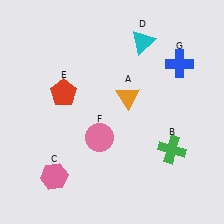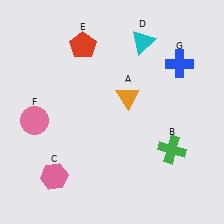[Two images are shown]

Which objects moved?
The objects that moved are: the red pentagon (E), the pink circle (F).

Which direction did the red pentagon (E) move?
The red pentagon (E) moved up.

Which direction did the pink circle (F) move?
The pink circle (F) moved left.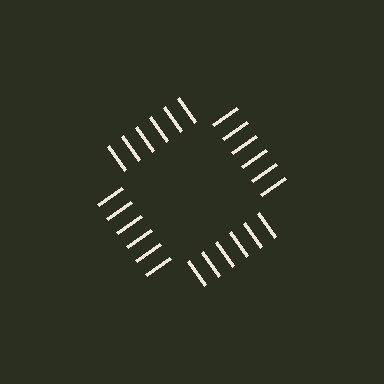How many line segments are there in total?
24 — 6 along each of the 4 edges.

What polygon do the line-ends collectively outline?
An illusory square — the line segments terminate on its edges but no continuous stroke is drawn.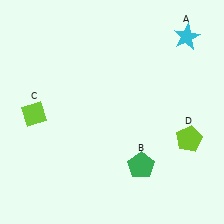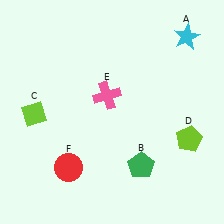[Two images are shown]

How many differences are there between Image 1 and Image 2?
There are 2 differences between the two images.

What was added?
A pink cross (E), a red circle (F) were added in Image 2.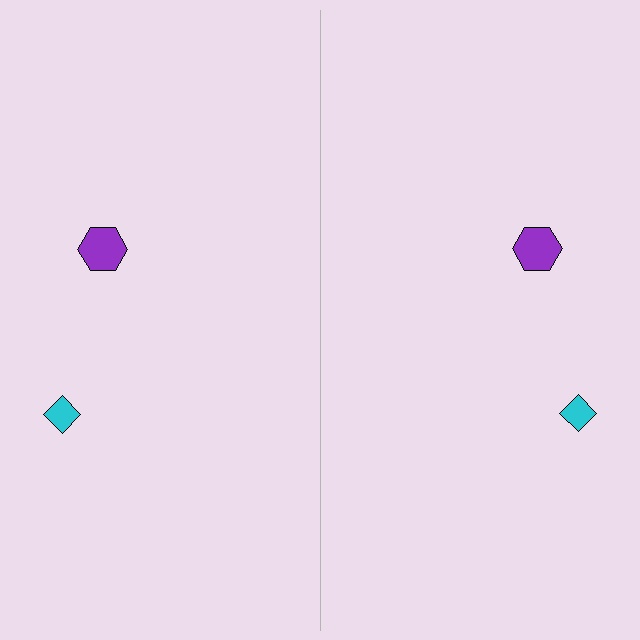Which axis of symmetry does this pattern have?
The pattern has a vertical axis of symmetry running through the center of the image.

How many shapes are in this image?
There are 4 shapes in this image.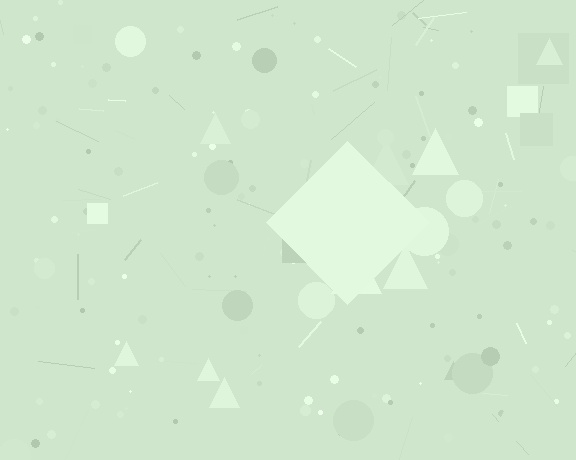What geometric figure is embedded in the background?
A diamond is embedded in the background.